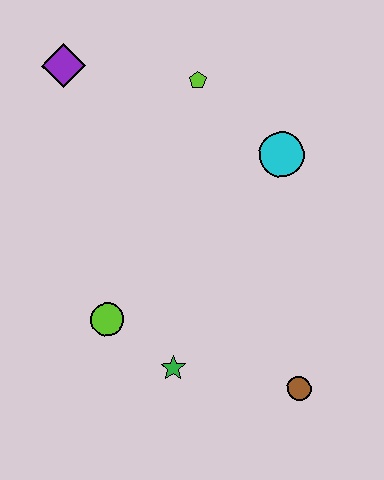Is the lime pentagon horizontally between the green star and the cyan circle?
Yes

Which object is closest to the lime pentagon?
The cyan circle is closest to the lime pentagon.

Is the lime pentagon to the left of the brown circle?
Yes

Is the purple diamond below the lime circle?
No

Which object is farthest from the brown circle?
The purple diamond is farthest from the brown circle.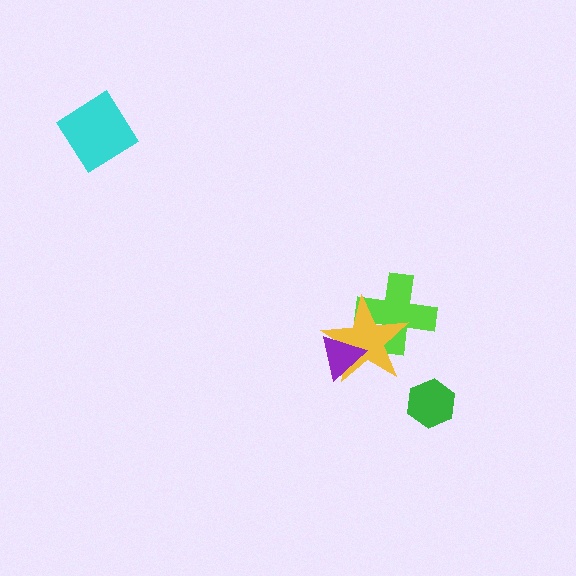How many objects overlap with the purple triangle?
1 object overlaps with the purple triangle.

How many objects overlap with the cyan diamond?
0 objects overlap with the cyan diamond.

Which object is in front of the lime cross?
The yellow star is in front of the lime cross.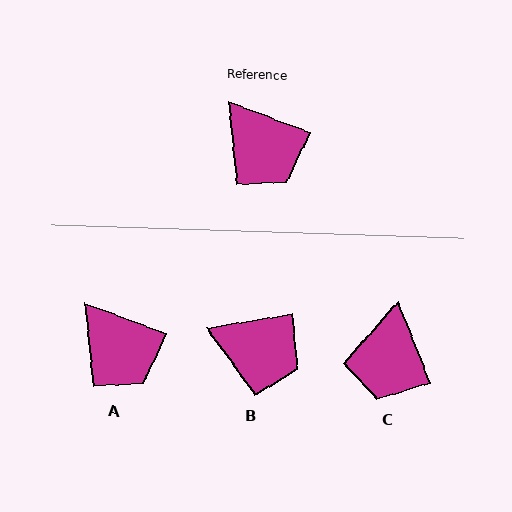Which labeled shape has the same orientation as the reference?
A.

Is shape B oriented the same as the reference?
No, it is off by about 30 degrees.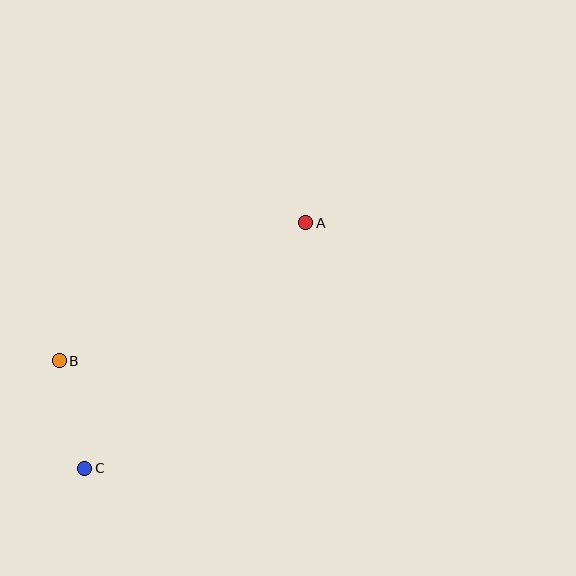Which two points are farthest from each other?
Points A and C are farthest from each other.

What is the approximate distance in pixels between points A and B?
The distance between A and B is approximately 282 pixels.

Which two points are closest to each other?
Points B and C are closest to each other.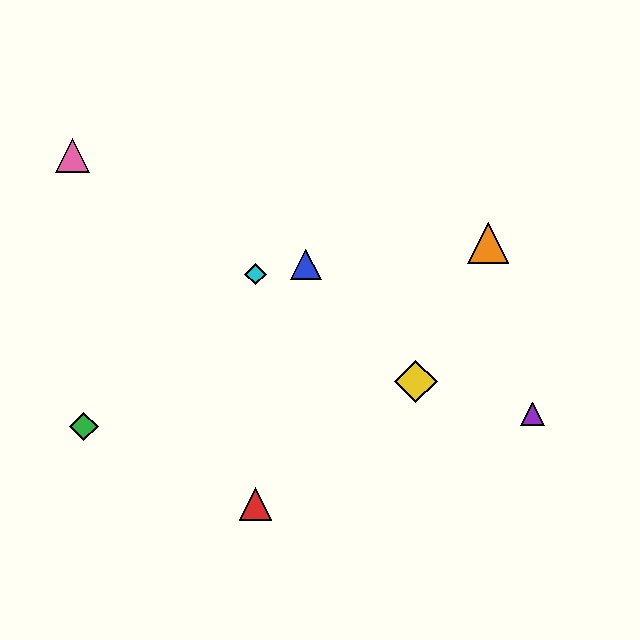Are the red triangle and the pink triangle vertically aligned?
No, the red triangle is at x≈255 and the pink triangle is at x≈73.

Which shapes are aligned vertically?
The red triangle, the cyan diamond are aligned vertically.